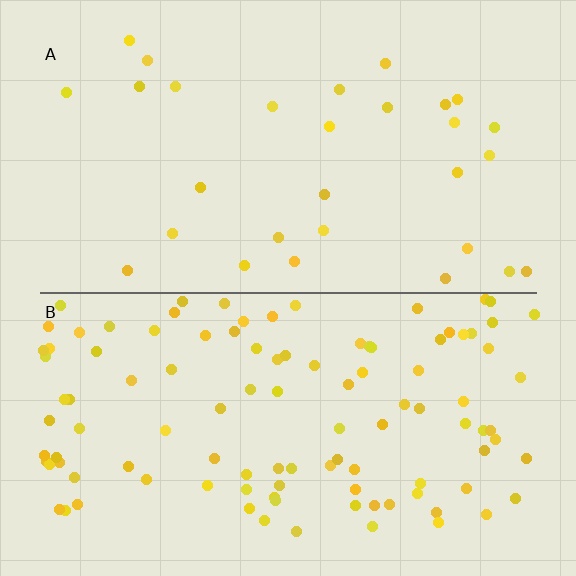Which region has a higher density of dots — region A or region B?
B (the bottom).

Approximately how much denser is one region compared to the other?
Approximately 3.6× — region B over region A.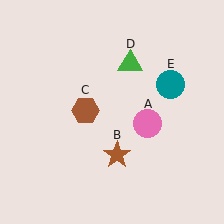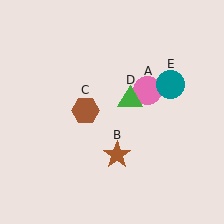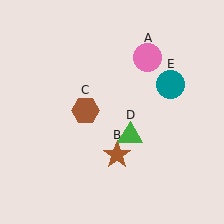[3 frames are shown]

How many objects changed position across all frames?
2 objects changed position: pink circle (object A), green triangle (object D).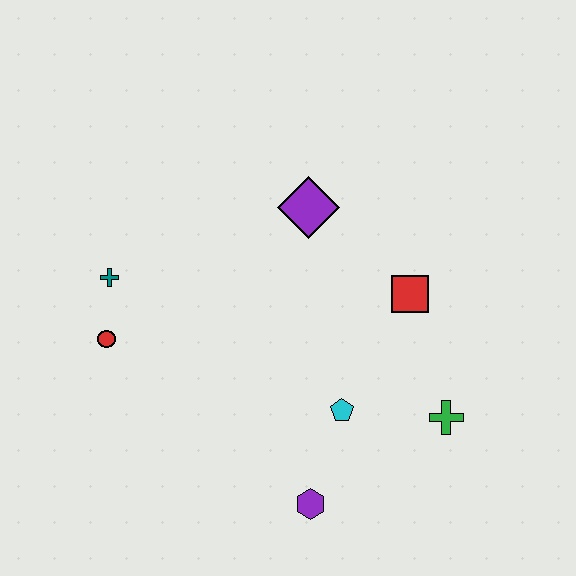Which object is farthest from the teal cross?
The green cross is farthest from the teal cross.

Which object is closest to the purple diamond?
The red square is closest to the purple diamond.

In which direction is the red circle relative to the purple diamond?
The red circle is to the left of the purple diamond.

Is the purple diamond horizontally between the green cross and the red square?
No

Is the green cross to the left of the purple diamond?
No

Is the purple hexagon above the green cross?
No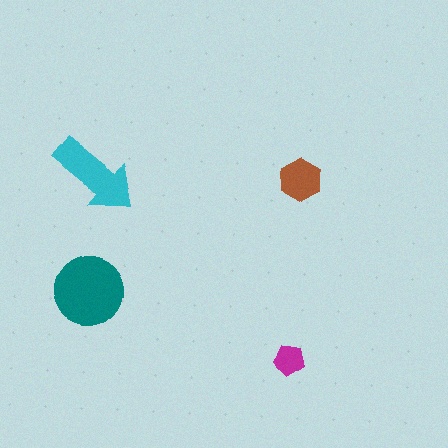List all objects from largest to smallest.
The teal circle, the cyan arrow, the brown hexagon, the magenta pentagon.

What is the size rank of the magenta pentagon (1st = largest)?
4th.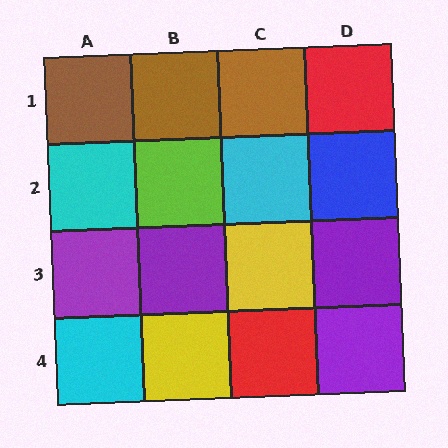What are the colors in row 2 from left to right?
Cyan, lime, cyan, blue.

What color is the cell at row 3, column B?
Purple.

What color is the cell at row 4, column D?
Purple.